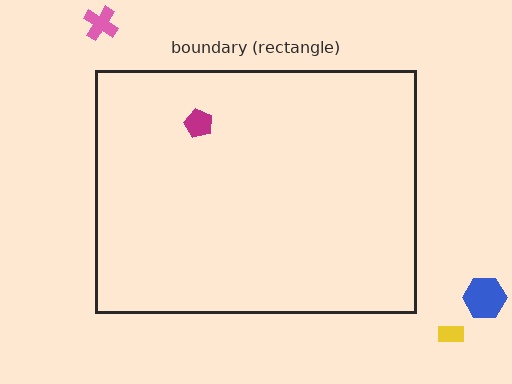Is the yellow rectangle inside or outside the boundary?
Outside.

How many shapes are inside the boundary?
1 inside, 3 outside.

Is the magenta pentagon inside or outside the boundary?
Inside.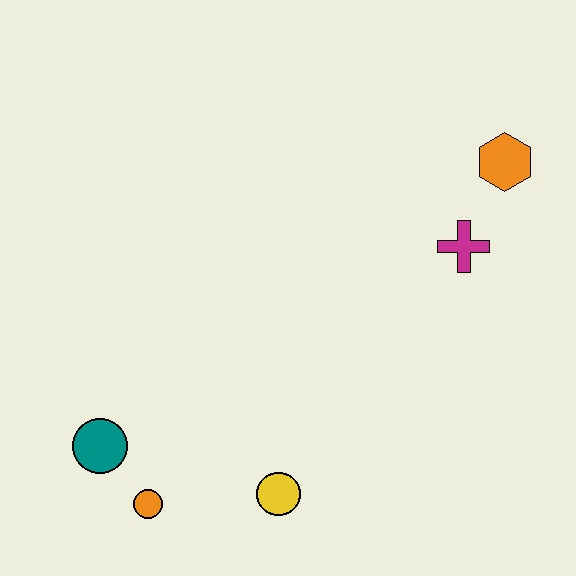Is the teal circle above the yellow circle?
Yes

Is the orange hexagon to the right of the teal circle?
Yes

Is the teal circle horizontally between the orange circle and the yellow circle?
No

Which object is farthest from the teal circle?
The orange hexagon is farthest from the teal circle.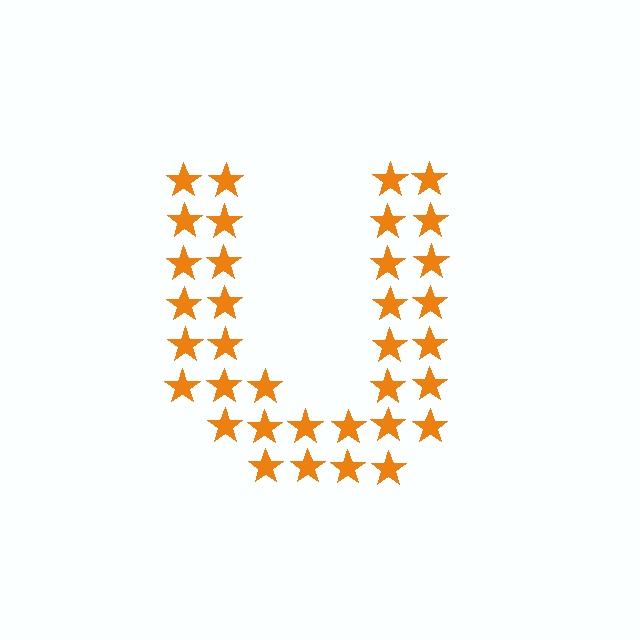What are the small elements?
The small elements are stars.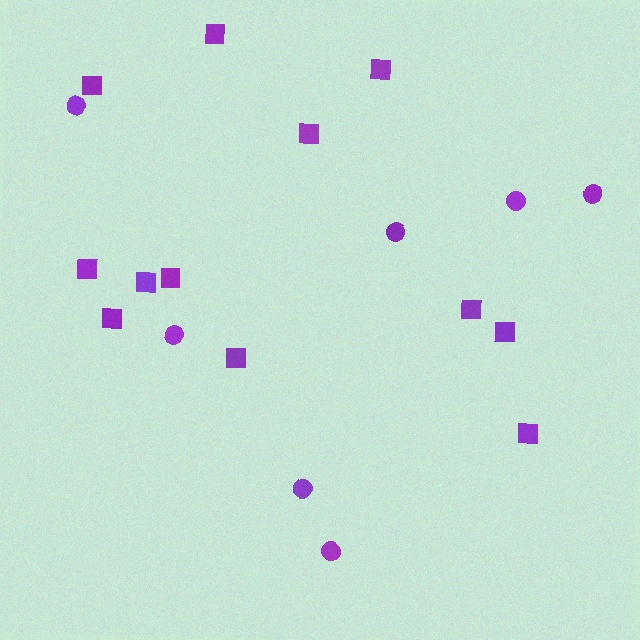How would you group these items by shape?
There are 2 groups: one group of circles (7) and one group of squares (12).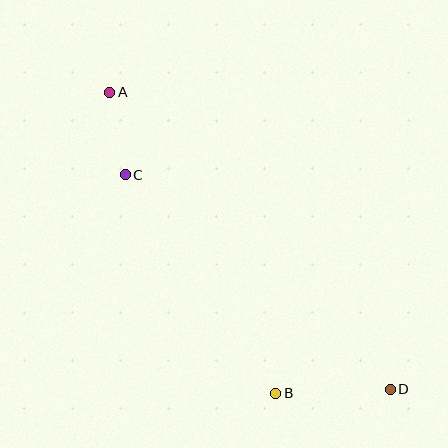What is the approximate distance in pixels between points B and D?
The distance between B and D is approximately 114 pixels.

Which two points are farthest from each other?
Points A and D are farthest from each other.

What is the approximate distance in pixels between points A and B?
The distance between A and B is approximately 344 pixels.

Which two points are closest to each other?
Points A and C are closest to each other.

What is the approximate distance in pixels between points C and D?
The distance between C and D is approximately 341 pixels.